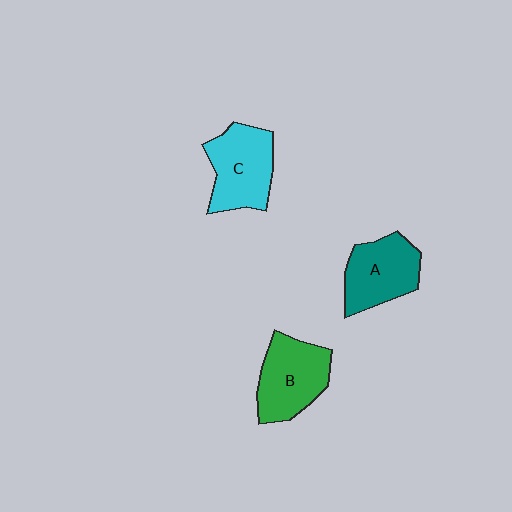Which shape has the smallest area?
Shape A (teal).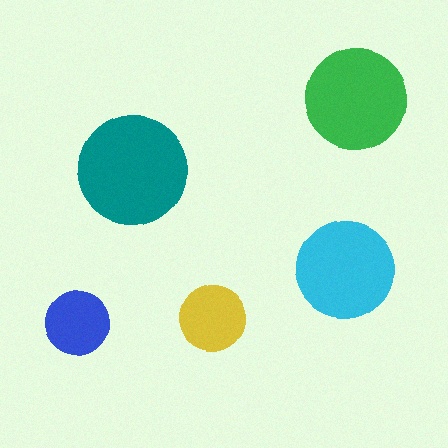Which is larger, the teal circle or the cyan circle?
The teal one.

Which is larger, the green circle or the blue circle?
The green one.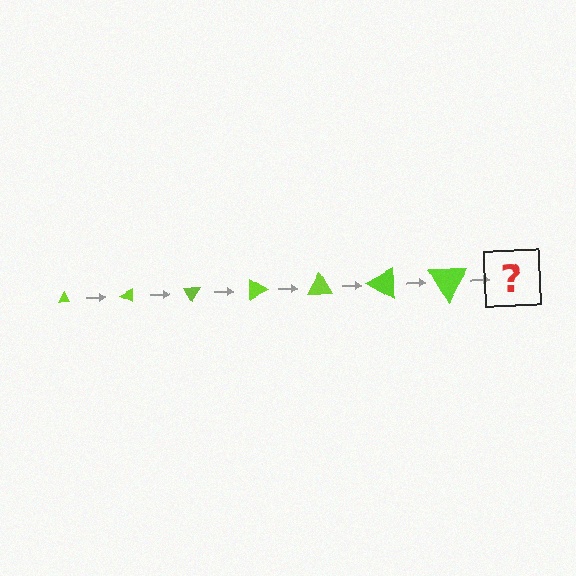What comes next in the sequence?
The next element should be a triangle, larger than the previous one and rotated 210 degrees from the start.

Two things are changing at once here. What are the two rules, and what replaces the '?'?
The two rules are that the triangle grows larger each step and it rotates 30 degrees each step. The '?' should be a triangle, larger than the previous one and rotated 210 degrees from the start.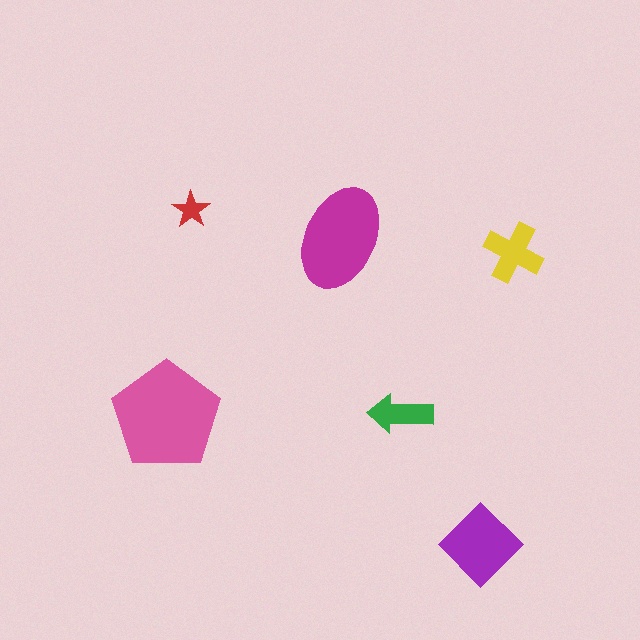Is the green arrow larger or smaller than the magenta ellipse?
Smaller.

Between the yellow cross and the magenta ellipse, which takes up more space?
The magenta ellipse.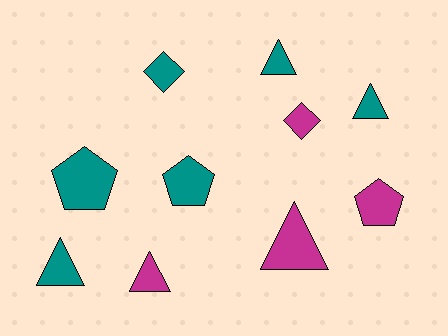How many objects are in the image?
There are 10 objects.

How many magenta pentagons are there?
There is 1 magenta pentagon.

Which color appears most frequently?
Teal, with 6 objects.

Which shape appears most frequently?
Triangle, with 5 objects.